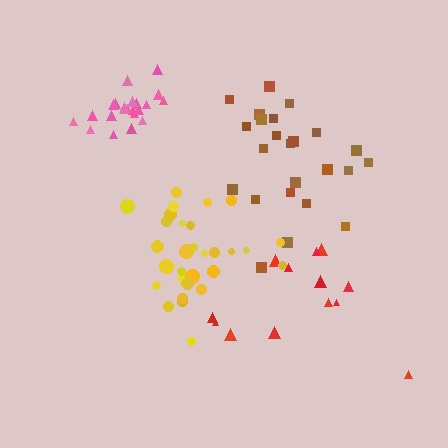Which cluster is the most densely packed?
Pink.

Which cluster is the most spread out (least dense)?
Red.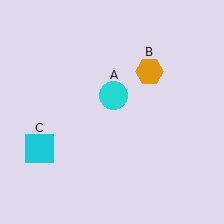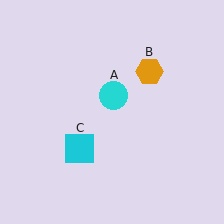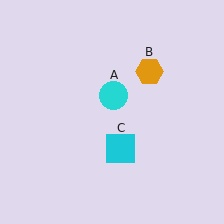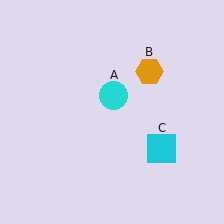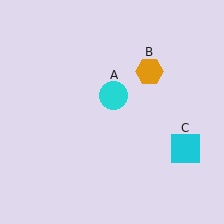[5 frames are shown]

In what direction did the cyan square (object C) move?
The cyan square (object C) moved right.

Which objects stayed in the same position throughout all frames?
Cyan circle (object A) and orange hexagon (object B) remained stationary.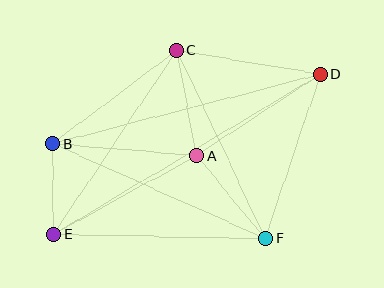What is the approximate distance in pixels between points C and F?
The distance between C and F is approximately 208 pixels.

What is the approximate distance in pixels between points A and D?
The distance between A and D is approximately 148 pixels.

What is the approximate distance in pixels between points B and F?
The distance between B and F is approximately 233 pixels.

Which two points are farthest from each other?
Points D and E are farthest from each other.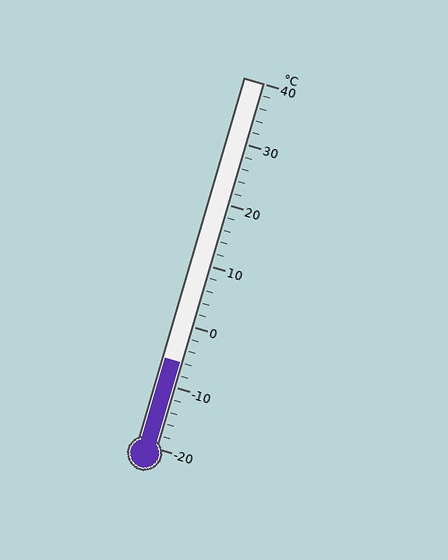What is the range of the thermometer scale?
The thermometer scale ranges from -20°C to 40°C.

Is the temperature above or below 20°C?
The temperature is below 20°C.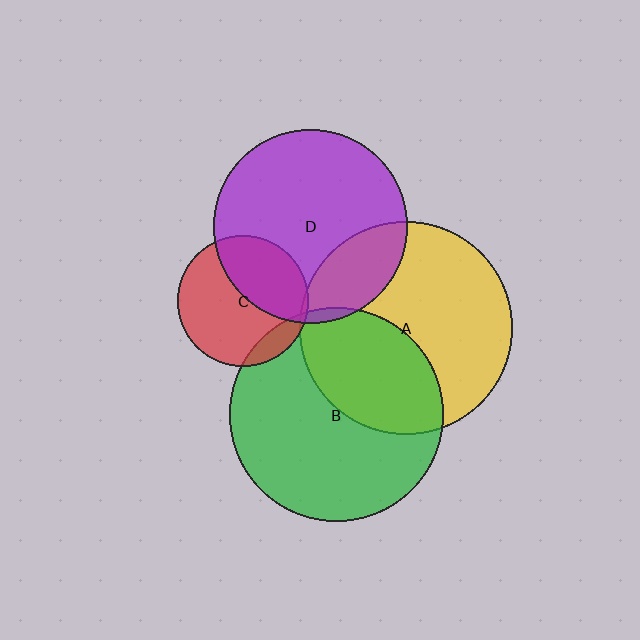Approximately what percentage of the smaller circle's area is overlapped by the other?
Approximately 10%.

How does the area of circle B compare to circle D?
Approximately 1.2 times.